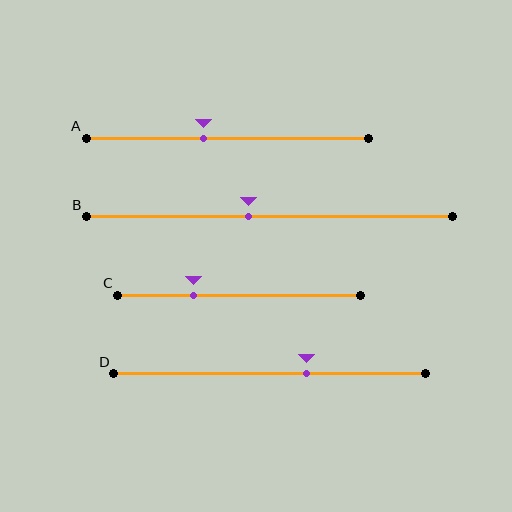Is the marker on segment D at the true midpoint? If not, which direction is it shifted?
No, the marker on segment D is shifted to the right by about 12% of the segment length.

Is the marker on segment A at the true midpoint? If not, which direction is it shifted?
No, the marker on segment A is shifted to the left by about 8% of the segment length.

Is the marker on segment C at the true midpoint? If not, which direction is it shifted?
No, the marker on segment C is shifted to the left by about 19% of the segment length.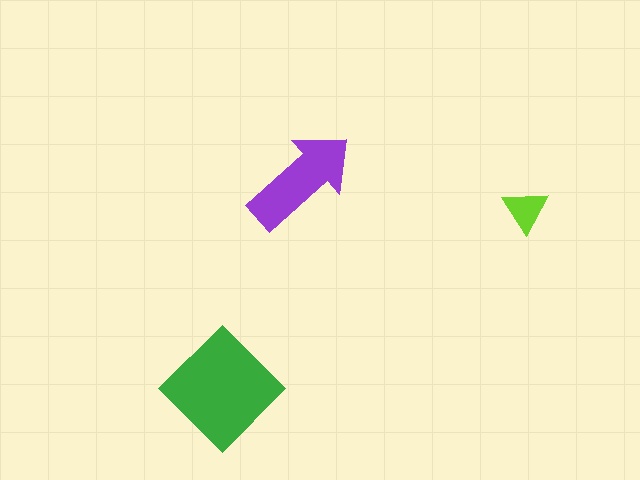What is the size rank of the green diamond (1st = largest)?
1st.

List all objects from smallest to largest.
The lime triangle, the purple arrow, the green diamond.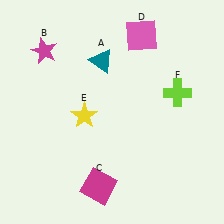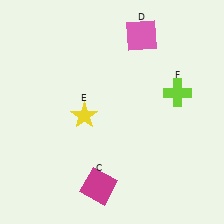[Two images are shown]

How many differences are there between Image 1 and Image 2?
There are 2 differences between the two images.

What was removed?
The magenta star (B), the teal triangle (A) were removed in Image 2.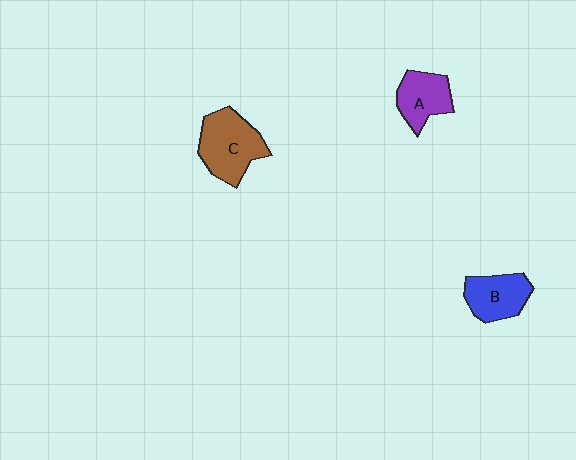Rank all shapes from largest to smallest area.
From largest to smallest: C (brown), B (blue), A (purple).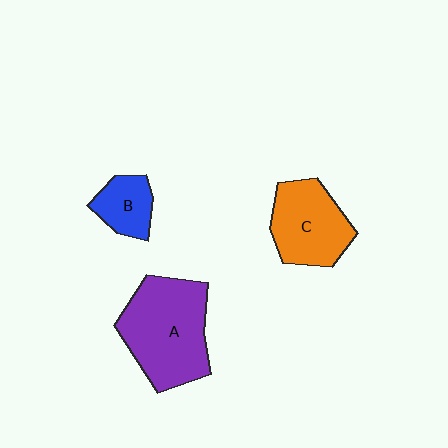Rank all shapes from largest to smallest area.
From largest to smallest: A (purple), C (orange), B (blue).